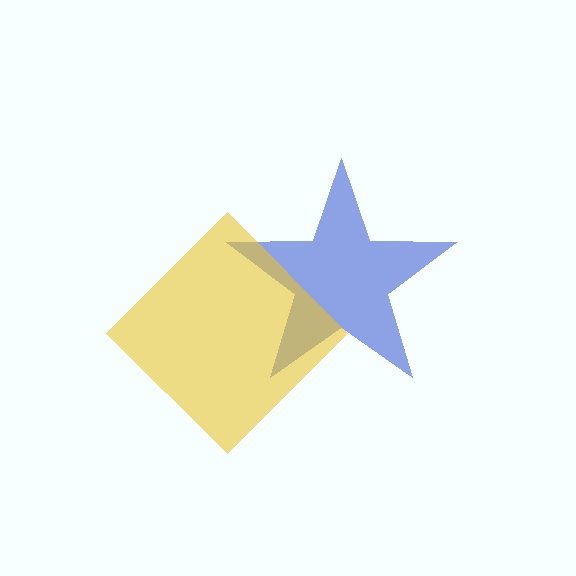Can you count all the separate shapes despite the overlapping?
Yes, there are 2 separate shapes.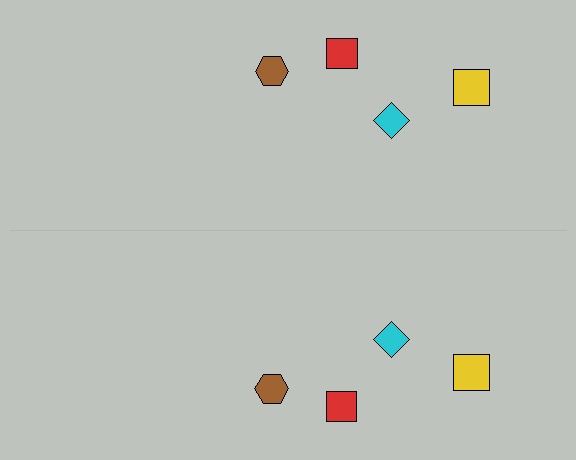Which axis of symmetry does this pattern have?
The pattern has a horizontal axis of symmetry running through the center of the image.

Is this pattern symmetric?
Yes, this pattern has bilateral (reflection) symmetry.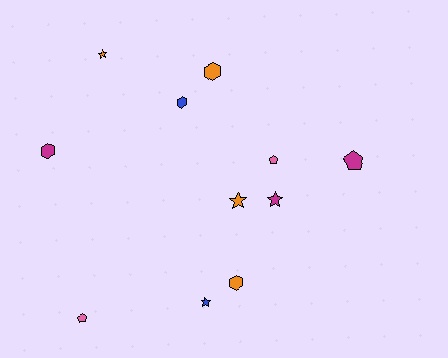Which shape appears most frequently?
Hexagon, with 4 objects.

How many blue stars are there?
There is 1 blue star.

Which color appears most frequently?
Orange, with 4 objects.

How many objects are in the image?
There are 11 objects.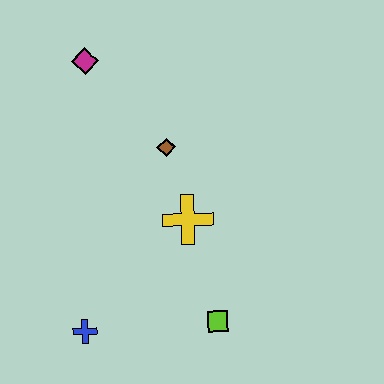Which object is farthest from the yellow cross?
The magenta diamond is farthest from the yellow cross.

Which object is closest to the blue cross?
The lime square is closest to the blue cross.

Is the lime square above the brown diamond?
No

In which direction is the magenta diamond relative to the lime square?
The magenta diamond is above the lime square.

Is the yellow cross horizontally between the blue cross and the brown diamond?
No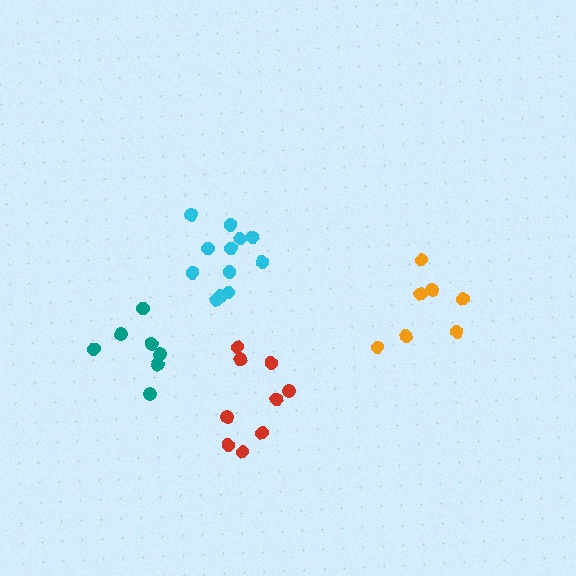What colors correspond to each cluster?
The clusters are colored: red, cyan, teal, orange.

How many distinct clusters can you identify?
There are 4 distinct clusters.